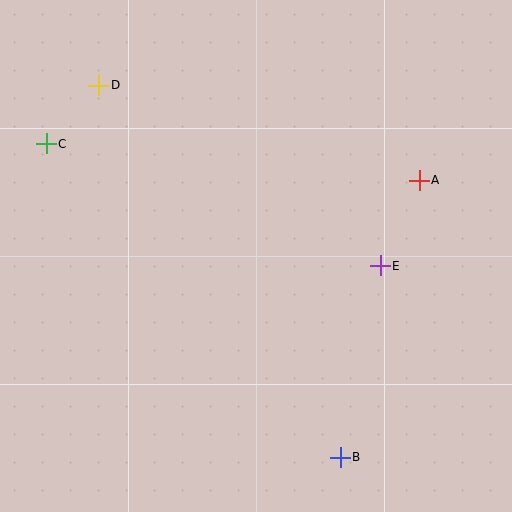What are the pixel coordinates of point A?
Point A is at (419, 180).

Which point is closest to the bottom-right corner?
Point B is closest to the bottom-right corner.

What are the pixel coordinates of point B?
Point B is at (340, 457).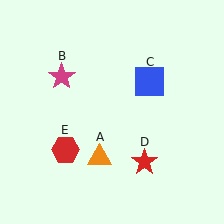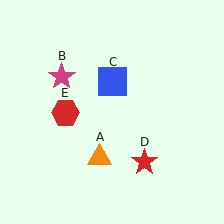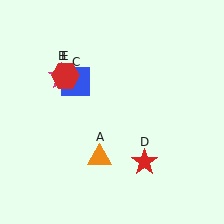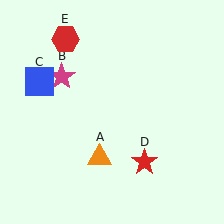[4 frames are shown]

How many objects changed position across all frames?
2 objects changed position: blue square (object C), red hexagon (object E).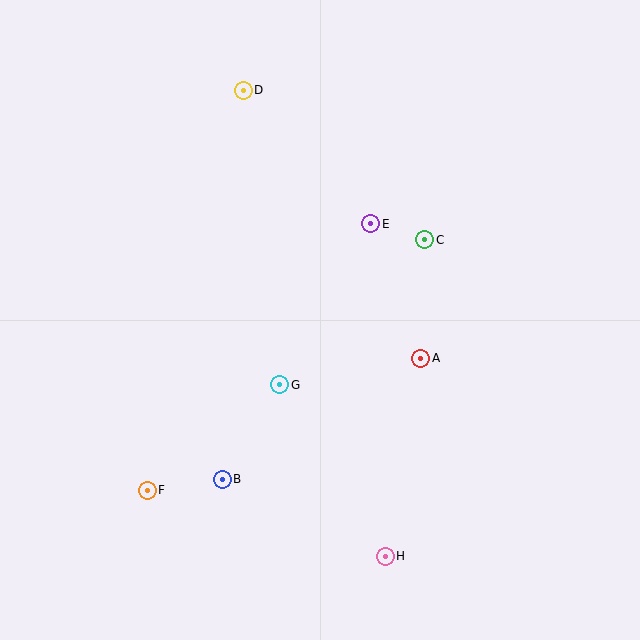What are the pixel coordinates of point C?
Point C is at (425, 240).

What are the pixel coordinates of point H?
Point H is at (385, 556).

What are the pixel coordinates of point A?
Point A is at (421, 358).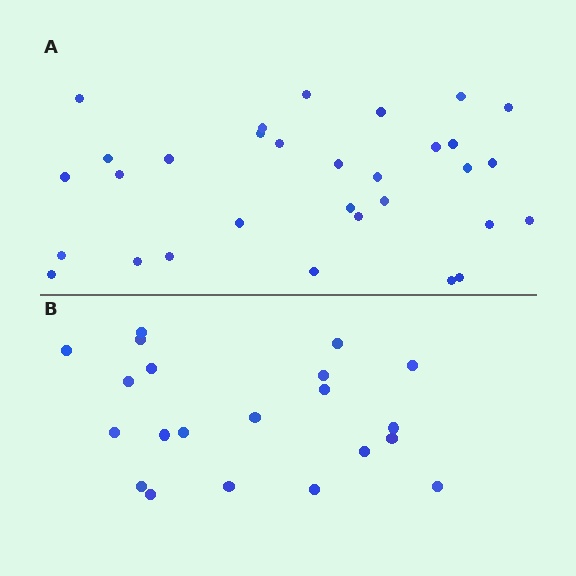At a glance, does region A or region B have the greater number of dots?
Region A (the top region) has more dots.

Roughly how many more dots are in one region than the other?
Region A has roughly 10 or so more dots than region B.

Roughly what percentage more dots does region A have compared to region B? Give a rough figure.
About 50% more.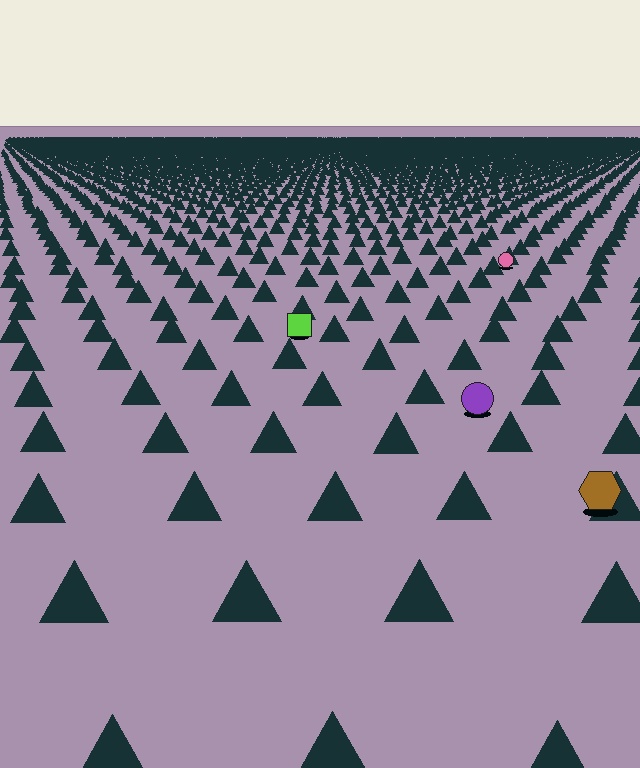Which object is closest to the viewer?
The brown hexagon is closest. The texture marks near it are larger and more spread out.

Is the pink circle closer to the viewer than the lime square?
No. The lime square is closer — you can tell from the texture gradient: the ground texture is coarser near it.